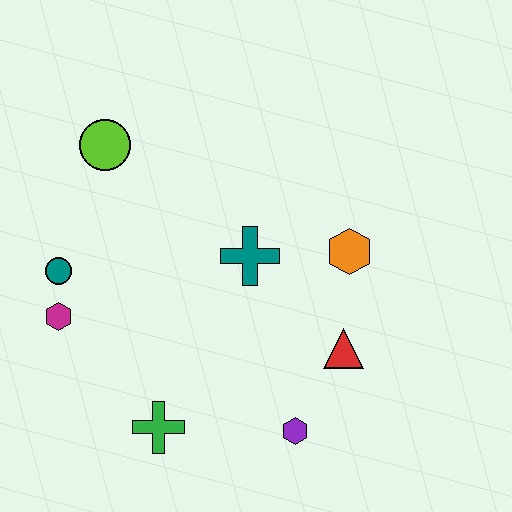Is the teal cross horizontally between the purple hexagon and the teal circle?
Yes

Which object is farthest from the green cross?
The lime circle is farthest from the green cross.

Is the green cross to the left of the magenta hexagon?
No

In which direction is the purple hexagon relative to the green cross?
The purple hexagon is to the right of the green cross.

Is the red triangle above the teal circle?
No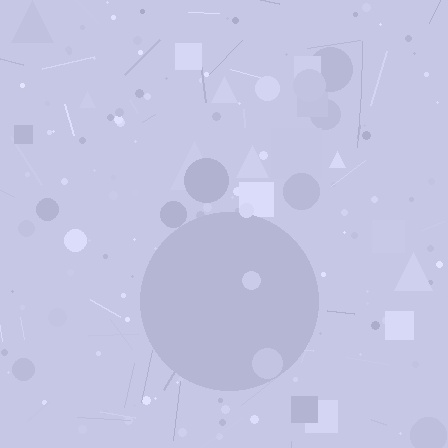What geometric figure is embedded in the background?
A circle is embedded in the background.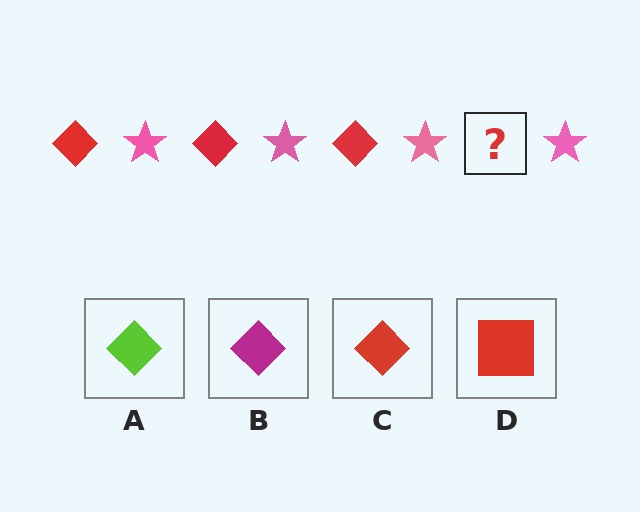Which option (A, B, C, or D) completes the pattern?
C.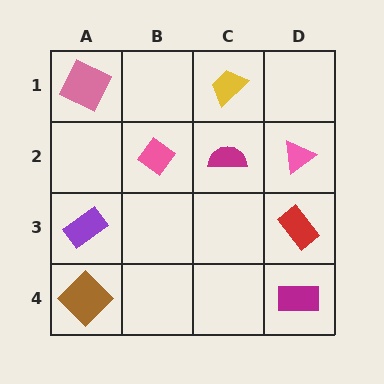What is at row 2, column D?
A pink triangle.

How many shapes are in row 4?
2 shapes.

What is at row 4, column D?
A magenta rectangle.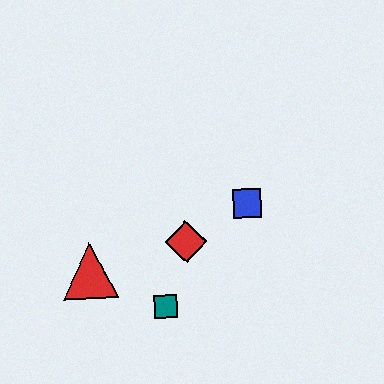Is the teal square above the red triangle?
No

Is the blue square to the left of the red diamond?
No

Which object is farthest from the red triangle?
The blue square is farthest from the red triangle.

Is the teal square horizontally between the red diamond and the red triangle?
Yes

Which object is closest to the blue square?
The red diamond is closest to the blue square.